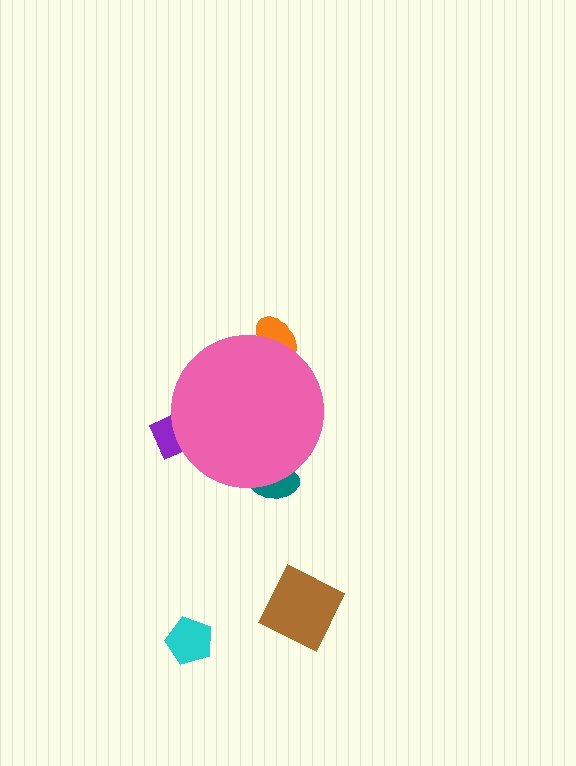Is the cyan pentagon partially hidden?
No, the cyan pentagon is fully visible.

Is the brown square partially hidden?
No, the brown square is fully visible.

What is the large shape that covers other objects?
A pink circle.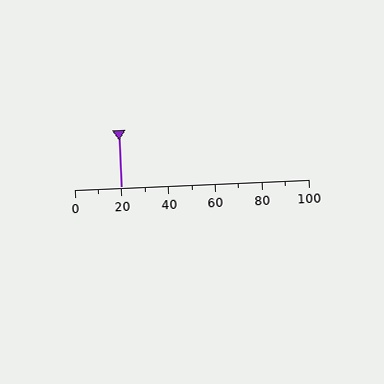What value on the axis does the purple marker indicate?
The marker indicates approximately 20.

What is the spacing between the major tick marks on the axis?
The major ticks are spaced 20 apart.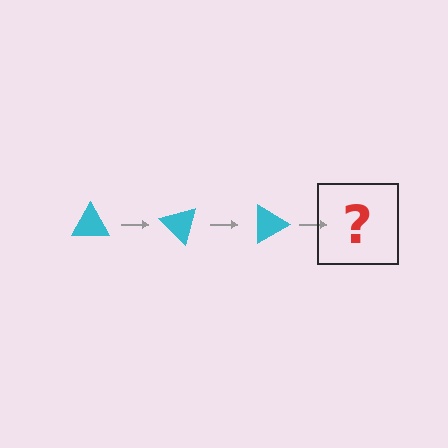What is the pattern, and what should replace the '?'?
The pattern is that the triangle rotates 45 degrees each step. The '?' should be a cyan triangle rotated 135 degrees.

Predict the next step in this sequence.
The next step is a cyan triangle rotated 135 degrees.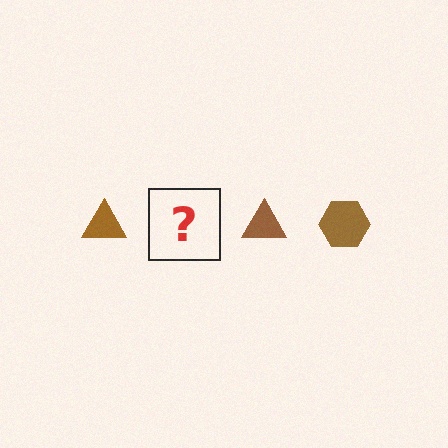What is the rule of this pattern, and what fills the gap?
The rule is that the pattern cycles through triangle, hexagon shapes in brown. The gap should be filled with a brown hexagon.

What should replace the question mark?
The question mark should be replaced with a brown hexagon.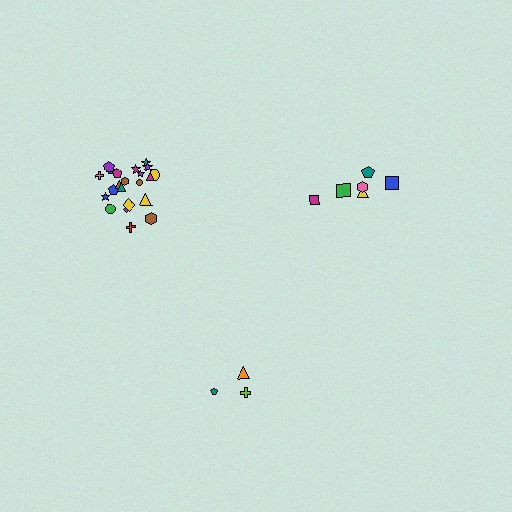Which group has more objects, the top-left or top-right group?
The top-left group.